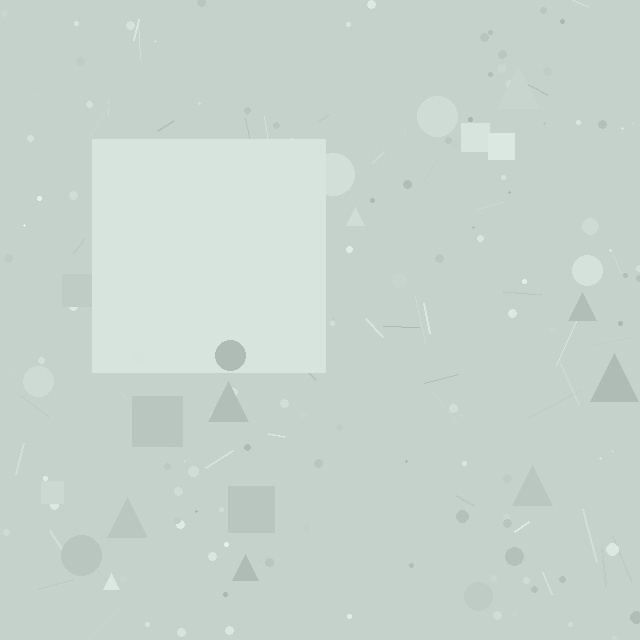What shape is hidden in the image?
A square is hidden in the image.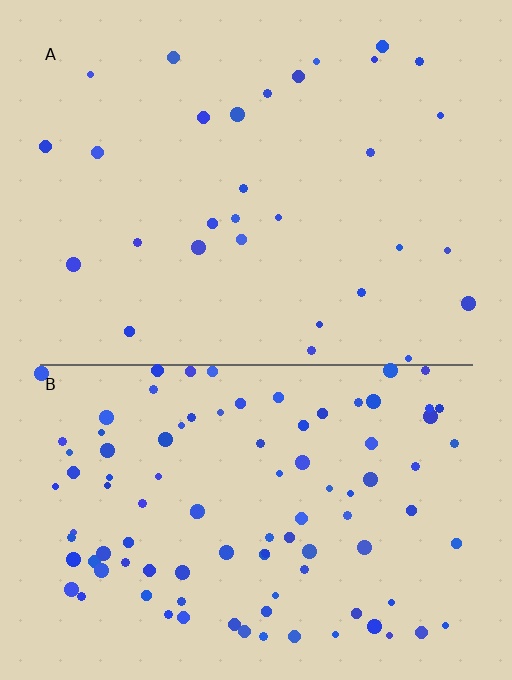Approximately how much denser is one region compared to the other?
Approximately 3.3× — region B over region A.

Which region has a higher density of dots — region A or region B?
B (the bottom).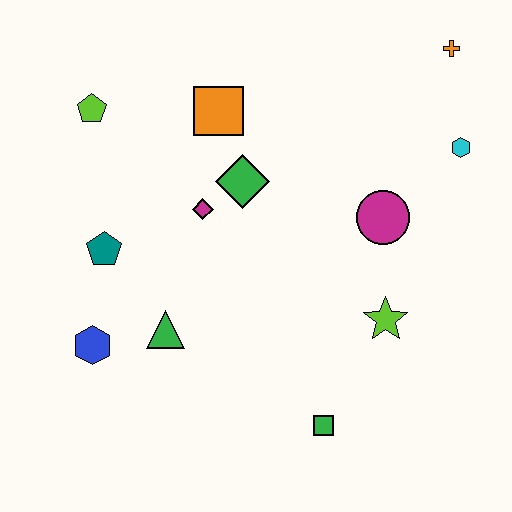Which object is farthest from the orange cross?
The blue hexagon is farthest from the orange cross.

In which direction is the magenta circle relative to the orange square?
The magenta circle is to the right of the orange square.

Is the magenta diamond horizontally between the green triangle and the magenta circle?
Yes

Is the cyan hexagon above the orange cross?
No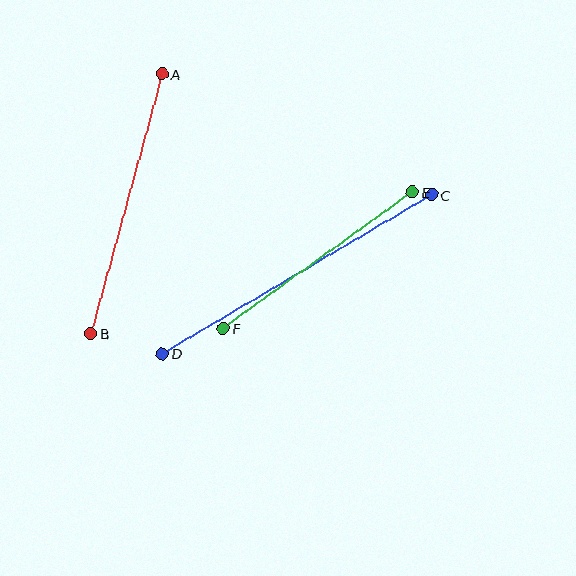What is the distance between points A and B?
The distance is approximately 269 pixels.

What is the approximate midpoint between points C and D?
The midpoint is at approximately (297, 274) pixels.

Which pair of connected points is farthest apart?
Points C and D are farthest apart.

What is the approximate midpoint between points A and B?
The midpoint is at approximately (126, 204) pixels.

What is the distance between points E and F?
The distance is approximately 233 pixels.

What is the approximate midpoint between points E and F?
The midpoint is at approximately (318, 260) pixels.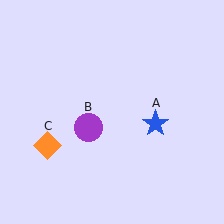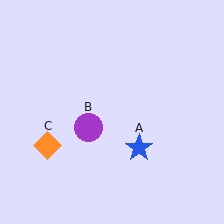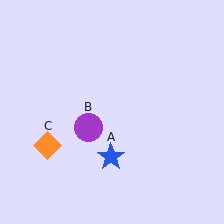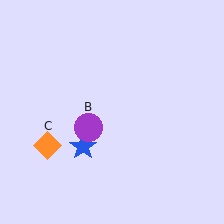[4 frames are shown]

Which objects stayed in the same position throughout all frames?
Purple circle (object B) and orange diamond (object C) remained stationary.